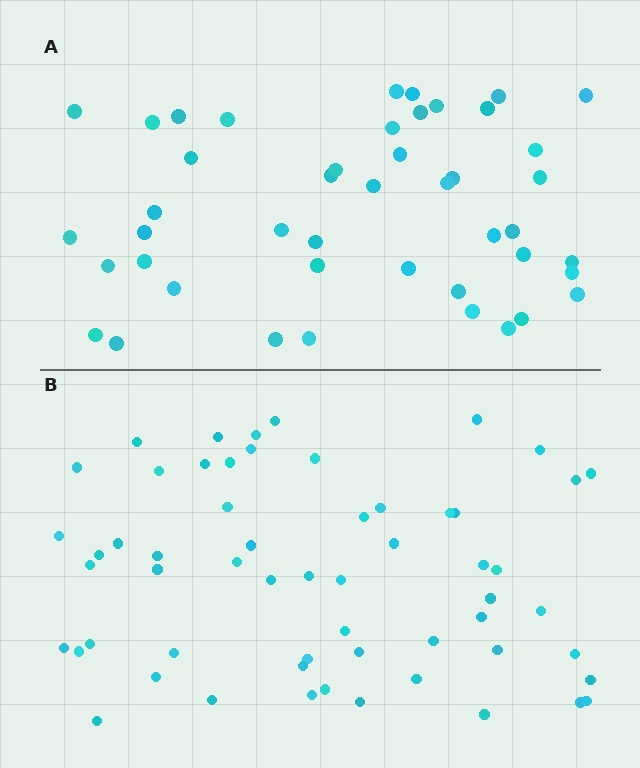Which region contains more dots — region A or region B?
Region B (the bottom region) has more dots.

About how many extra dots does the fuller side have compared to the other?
Region B has approximately 15 more dots than region A.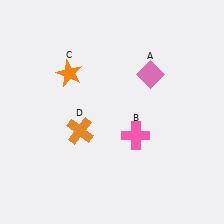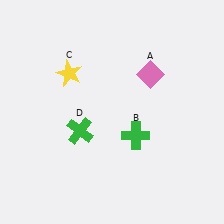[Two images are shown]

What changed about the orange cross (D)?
In Image 1, D is orange. In Image 2, it changed to green.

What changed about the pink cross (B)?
In Image 1, B is pink. In Image 2, it changed to green.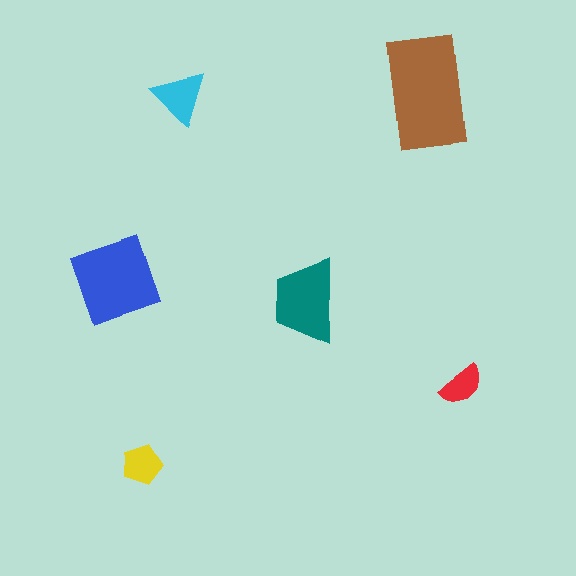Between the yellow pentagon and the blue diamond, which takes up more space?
The blue diamond.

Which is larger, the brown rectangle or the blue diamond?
The brown rectangle.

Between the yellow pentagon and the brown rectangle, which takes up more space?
The brown rectangle.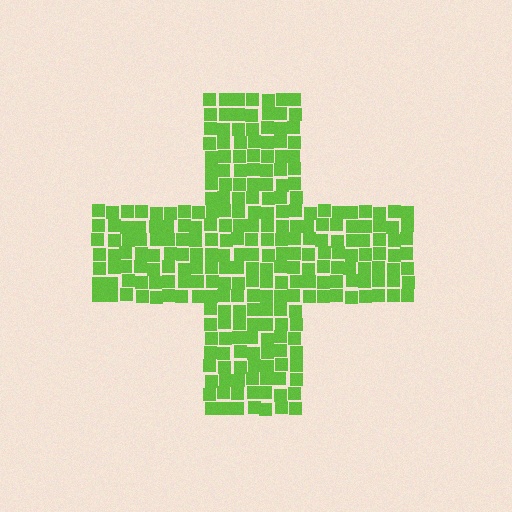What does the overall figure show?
The overall figure shows a cross.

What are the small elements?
The small elements are squares.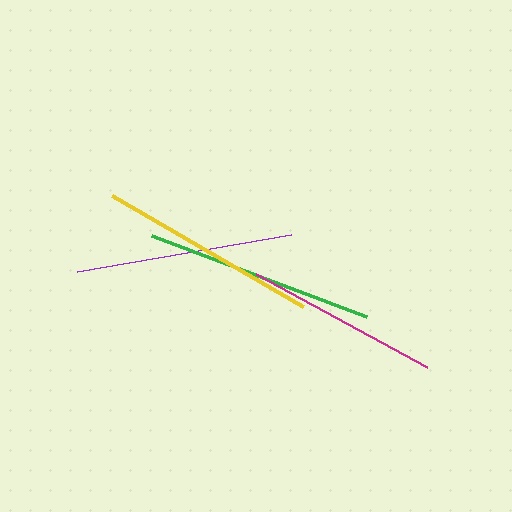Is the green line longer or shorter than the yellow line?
The green line is longer than the yellow line.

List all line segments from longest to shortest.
From longest to shortest: green, yellow, purple, magenta.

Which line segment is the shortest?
The magenta line is the shortest at approximately 195 pixels.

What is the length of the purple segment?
The purple segment is approximately 217 pixels long.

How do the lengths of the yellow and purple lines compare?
The yellow and purple lines are approximately the same length.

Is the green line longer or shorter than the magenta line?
The green line is longer than the magenta line.